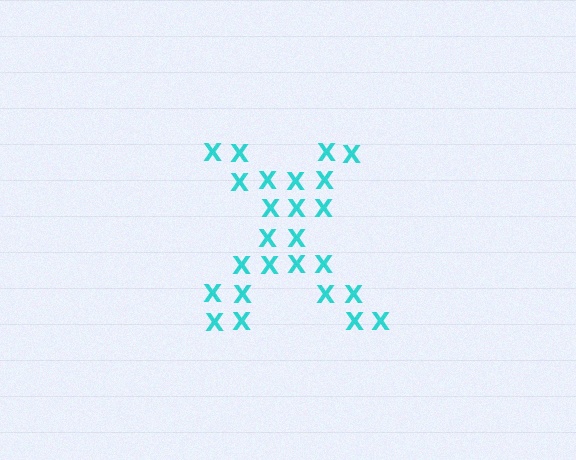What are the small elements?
The small elements are letter X's.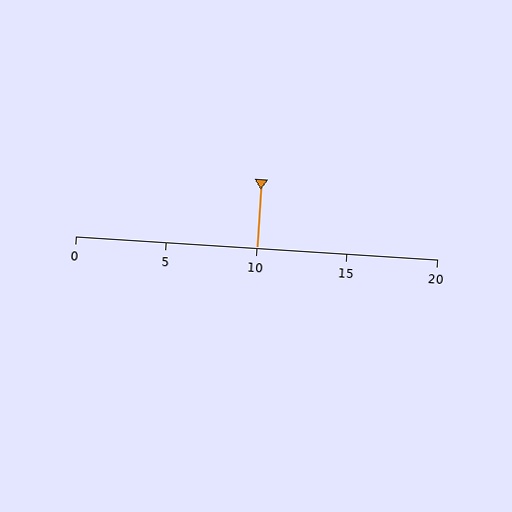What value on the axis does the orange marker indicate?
The marker indicates approximately 10.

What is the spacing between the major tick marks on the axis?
The major ticks are spaced 5 apart.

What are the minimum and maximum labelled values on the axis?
The axis runs from 0 to 20.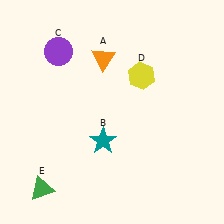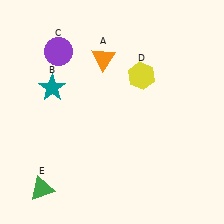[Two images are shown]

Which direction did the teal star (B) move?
The teal star (B) moved up.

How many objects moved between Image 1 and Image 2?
1 object moved between the two images.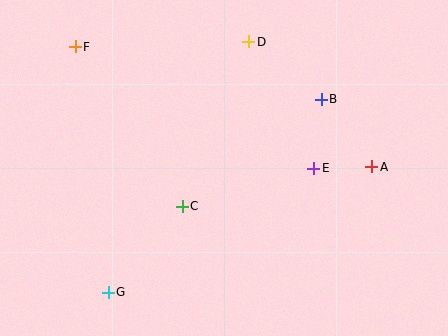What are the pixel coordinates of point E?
Point E is at (314, 168).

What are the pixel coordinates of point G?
Point G is at (108, 292).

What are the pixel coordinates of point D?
Point D is at (249, 42).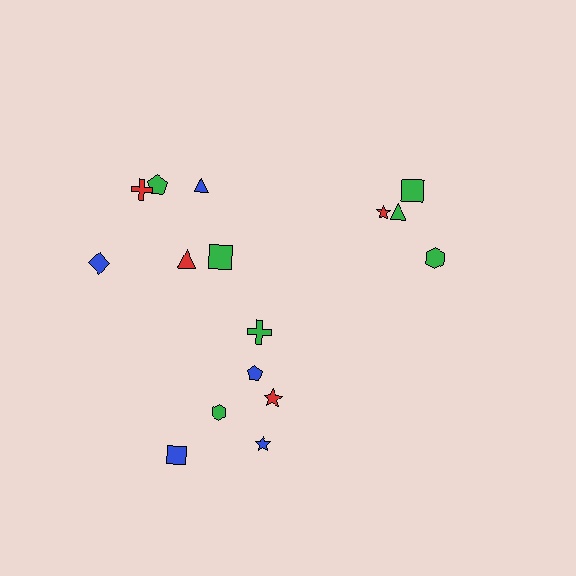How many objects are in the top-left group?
There are 6 objects.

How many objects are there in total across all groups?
There are 16 objects.